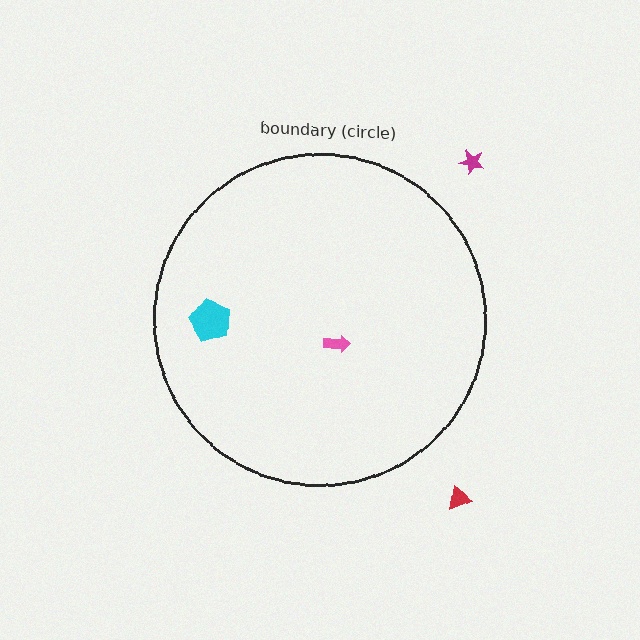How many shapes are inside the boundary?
2 inside, 2 outside.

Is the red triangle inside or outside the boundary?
Outside.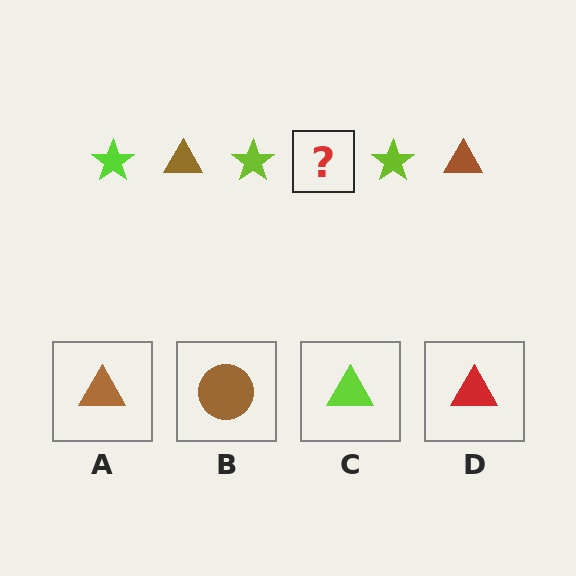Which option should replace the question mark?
Option A.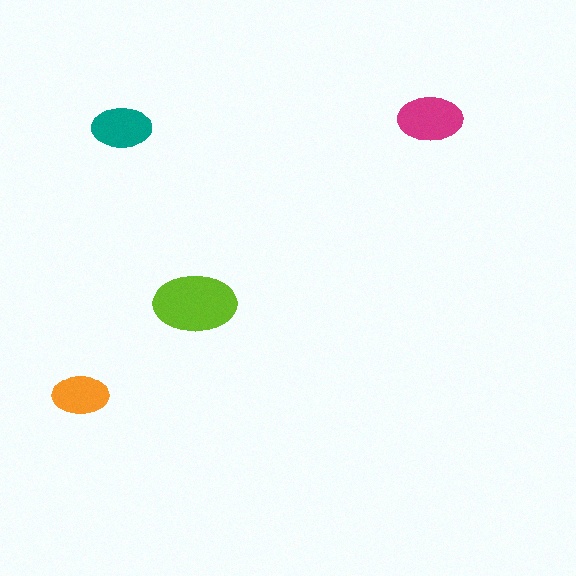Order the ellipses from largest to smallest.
the lime one, the magenta one, the teal one, the orange one.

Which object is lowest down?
The orange ellipse is bottommost.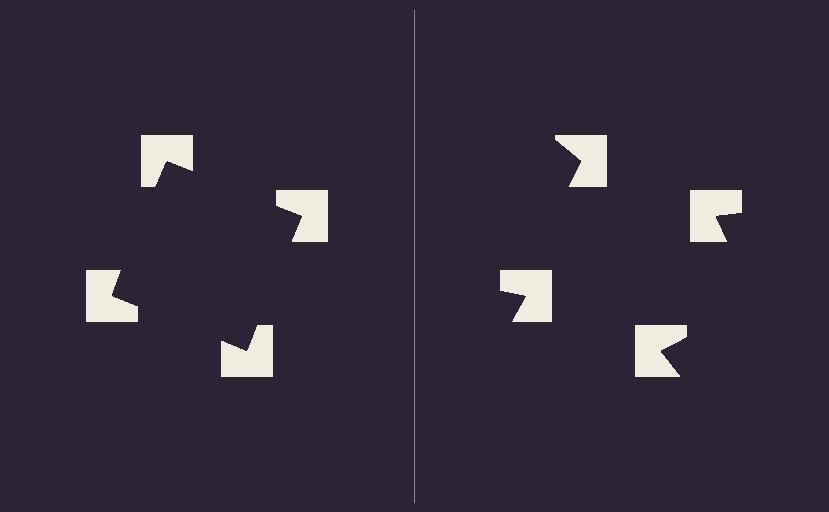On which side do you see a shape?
An illusory square appears on the left side. On the right side the wedge cuts are rotated, so no coherent shape forms.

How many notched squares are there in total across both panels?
8 — 4 on each side.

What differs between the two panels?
The notched squares are positioned identically on both sides; only the wedge orientations differ. On the left they align to a square; on the right they are misaligned.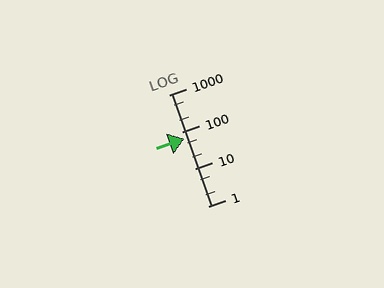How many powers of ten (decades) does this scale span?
The scale spans 3 decades, from 1 to 1000.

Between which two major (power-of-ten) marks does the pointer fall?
The pointer is between 10 and 100.